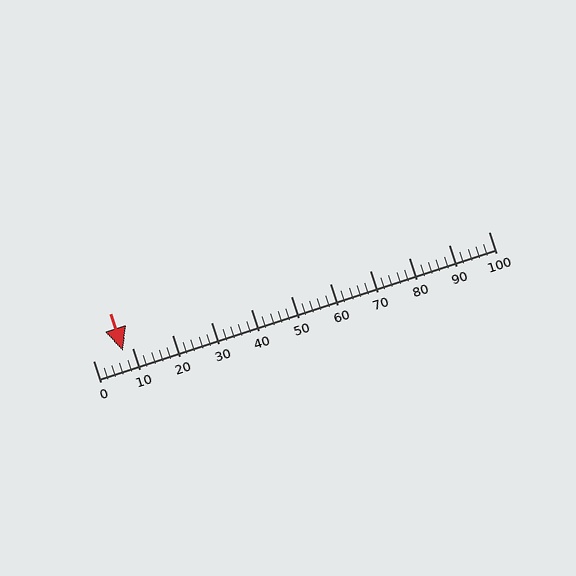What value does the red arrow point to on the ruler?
The red arrow points to approximately 8.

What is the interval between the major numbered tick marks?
The major tick marks are spaced 10 units apart.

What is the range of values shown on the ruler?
The ruler shows values from 0 to 100.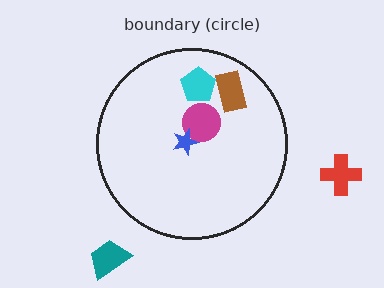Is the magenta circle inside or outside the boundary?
Inside.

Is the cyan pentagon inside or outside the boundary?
Inside.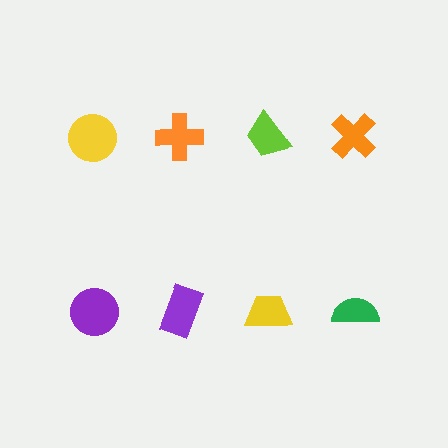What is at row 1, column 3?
A lime trapezoid.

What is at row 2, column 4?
A green semicircle.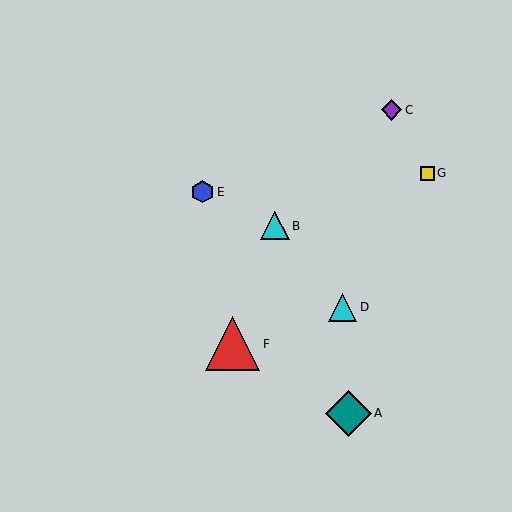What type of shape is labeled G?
Shape G is a yellow square.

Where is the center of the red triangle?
The center of the red triangle is at (233, 344).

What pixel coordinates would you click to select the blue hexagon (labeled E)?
Click at (203, 192) to select the blue hexagon E.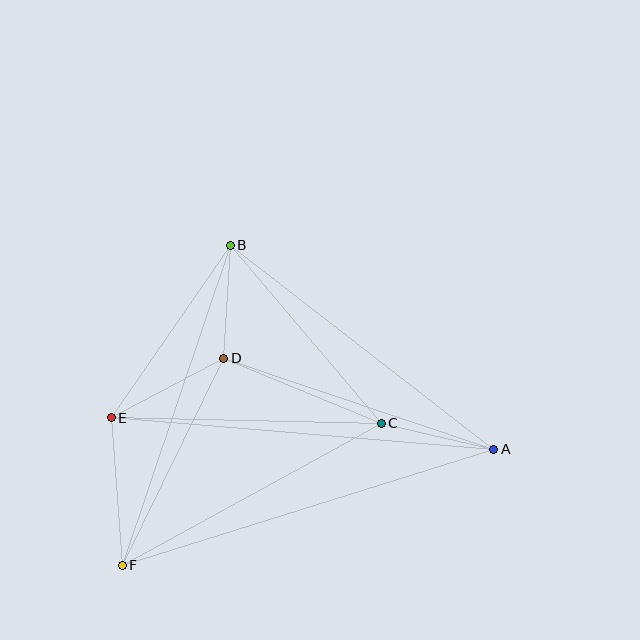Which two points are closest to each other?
Points B and D are closest to each other.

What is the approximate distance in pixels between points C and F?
The distance between C and F is approximately 295 pixels.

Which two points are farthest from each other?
Points A and F are farthest from each other.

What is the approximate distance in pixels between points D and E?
The distance between D and E is approximately 127 pixels.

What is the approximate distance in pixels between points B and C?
The distance between B and C is approximately 234 pixels.